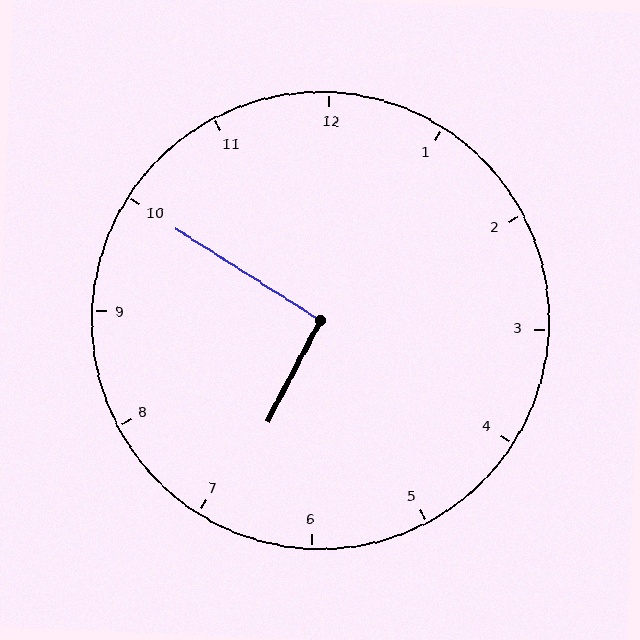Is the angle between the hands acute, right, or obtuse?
It is right.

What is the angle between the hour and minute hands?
Approximately 95 degrees.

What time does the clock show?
6:50.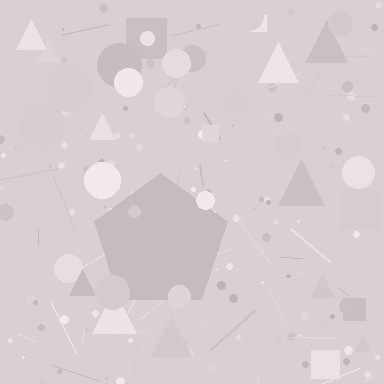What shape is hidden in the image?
A pentagon is hidden in the image.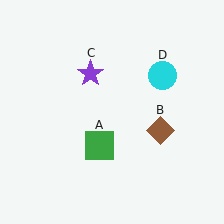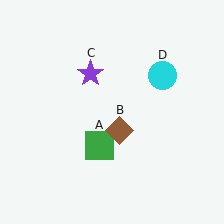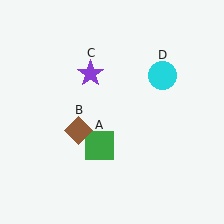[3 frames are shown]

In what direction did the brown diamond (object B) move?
The brown diamond (object B) moved left.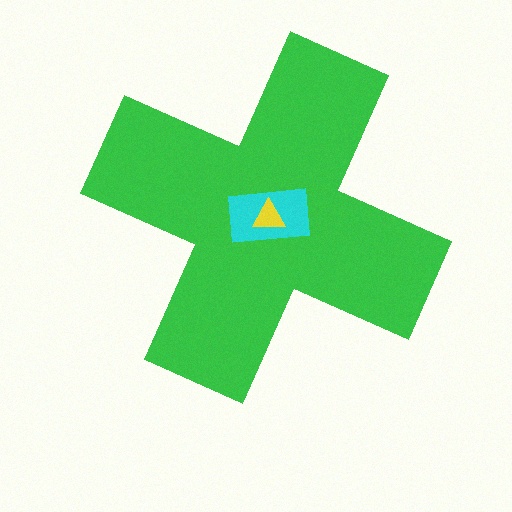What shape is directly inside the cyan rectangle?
The yellow triangle.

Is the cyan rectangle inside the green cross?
Yes.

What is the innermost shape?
The yellow triangle.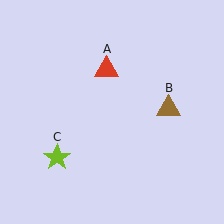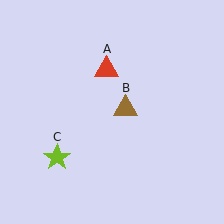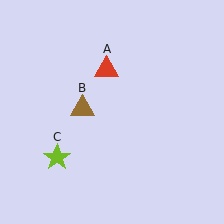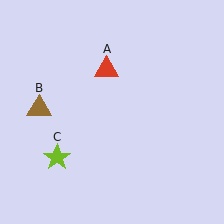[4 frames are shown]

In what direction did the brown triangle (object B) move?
The brown triangle (object B) moved left.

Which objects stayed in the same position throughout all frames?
Red triangle (object A) and lime star (object C) remained stationary.